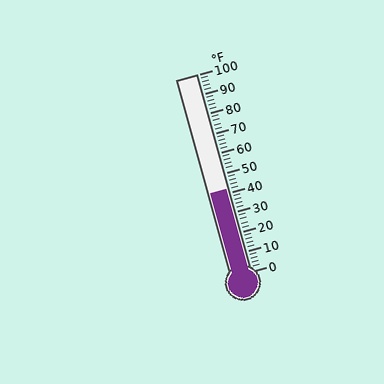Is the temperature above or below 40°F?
The temperature is above 40°F.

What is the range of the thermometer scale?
The thermometer scale ranges from 0°F to 100°F.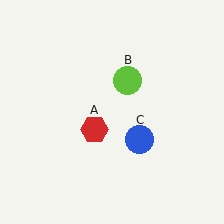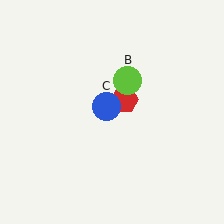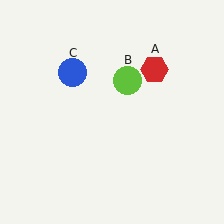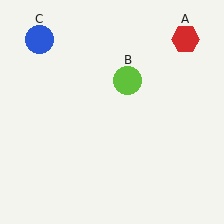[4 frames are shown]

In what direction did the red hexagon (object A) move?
The red hexagon (object A) moved up and to the right.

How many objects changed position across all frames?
2 objects changed position: red hexagon (object A), blue circle (object C).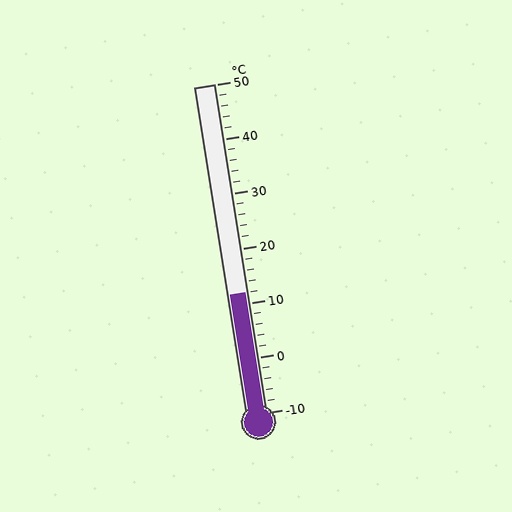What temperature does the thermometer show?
The thermometer shows approximately 12°C.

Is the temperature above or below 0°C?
The temperature is above 0°C.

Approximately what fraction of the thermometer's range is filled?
The thermometer is filled to approximately 35% of its range.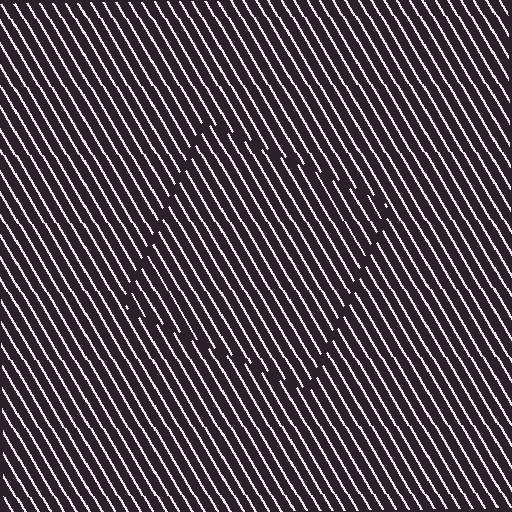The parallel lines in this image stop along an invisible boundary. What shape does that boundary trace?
An illusory square. The interior of the shape contains the same grating, shifted by half a period — the contour is defined by the phase discontinuity where line-ends from the inner and outer gratings abut.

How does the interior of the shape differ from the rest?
The interior of the shape contains the same grating, shifted by half a period — the contour is defined by the phase discontinuity where line-ends from the inner and outer gratings abut.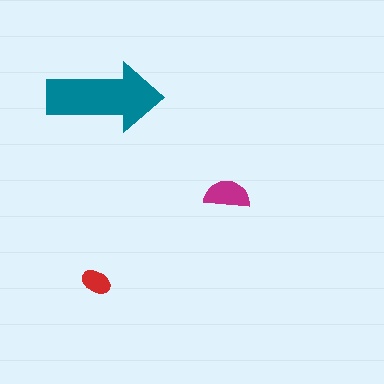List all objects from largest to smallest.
The teal arrow, the magenta semicircle, the red ellipse.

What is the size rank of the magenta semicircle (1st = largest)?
2nd.